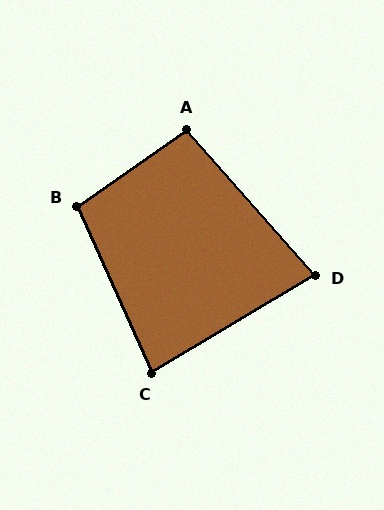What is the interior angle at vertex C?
Approximately 83 degrees (acute).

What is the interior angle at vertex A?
Approximately 97 degrees (obtuse).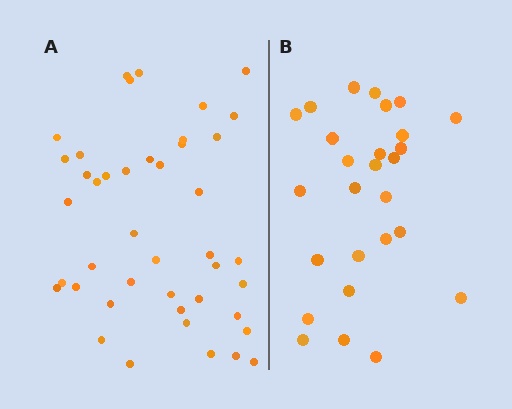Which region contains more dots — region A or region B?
Region A (the left region) has more dots.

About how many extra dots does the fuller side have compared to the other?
Region A has approximately 15 more dots than region B.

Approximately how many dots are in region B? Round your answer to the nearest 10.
About 30 dots. (The exact count is 27, which rounds to 30.)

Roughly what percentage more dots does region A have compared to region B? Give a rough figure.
About 60% more.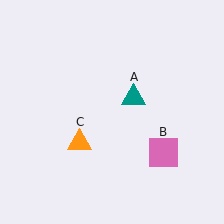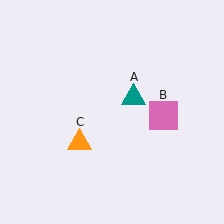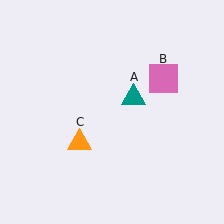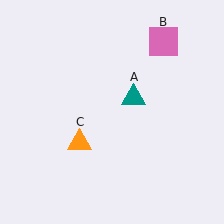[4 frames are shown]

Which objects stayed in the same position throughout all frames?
Teal triangle (object A) and orange triangle (object C) remained stationary.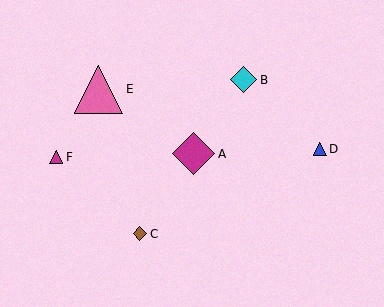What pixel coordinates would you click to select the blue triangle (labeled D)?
Click at (320, 149) to select the blue triangle D.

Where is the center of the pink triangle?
The center of the pink triangle is at (99, 89).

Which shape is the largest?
The pink triangle (labeled E) is the largest.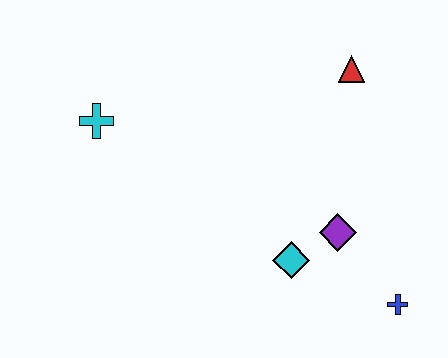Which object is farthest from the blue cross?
The cyan cross is farthest from the blue cross.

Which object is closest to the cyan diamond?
The purple diamond is closest to the cyan diamond.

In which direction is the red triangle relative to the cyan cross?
The red triangle is to the right of the cyan cross.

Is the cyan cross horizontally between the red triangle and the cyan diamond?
No